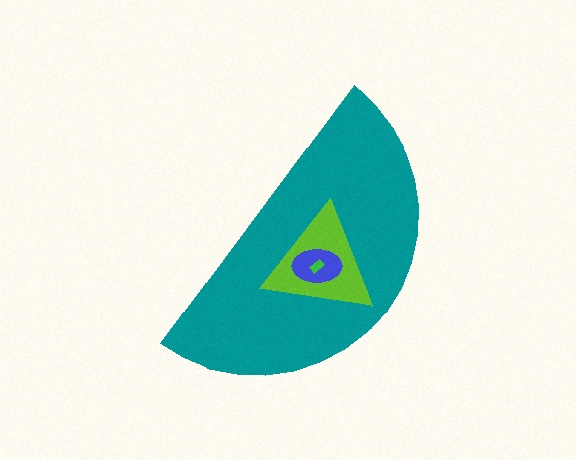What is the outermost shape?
The teal semicircle.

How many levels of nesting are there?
4.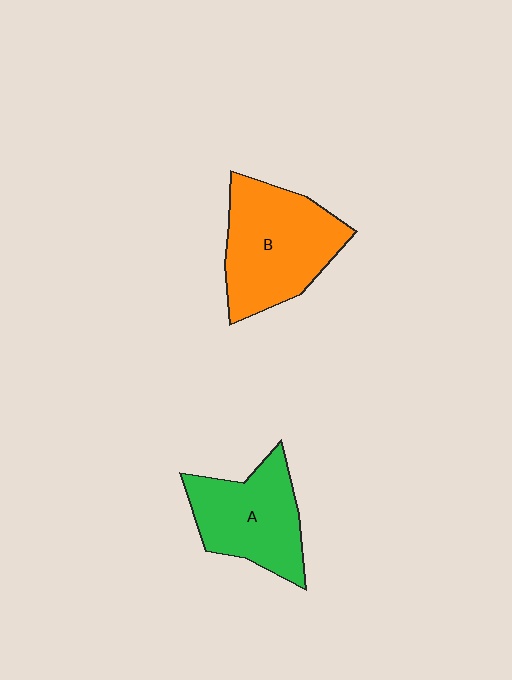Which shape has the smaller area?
Shape A (green).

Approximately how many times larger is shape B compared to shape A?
Approximately 1.2 times.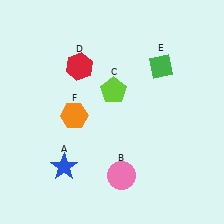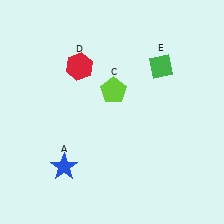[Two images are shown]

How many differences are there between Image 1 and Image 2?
There are 2 differences between the two images.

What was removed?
The pink circle (B), the orange hexagon (F) were removed in Image 2.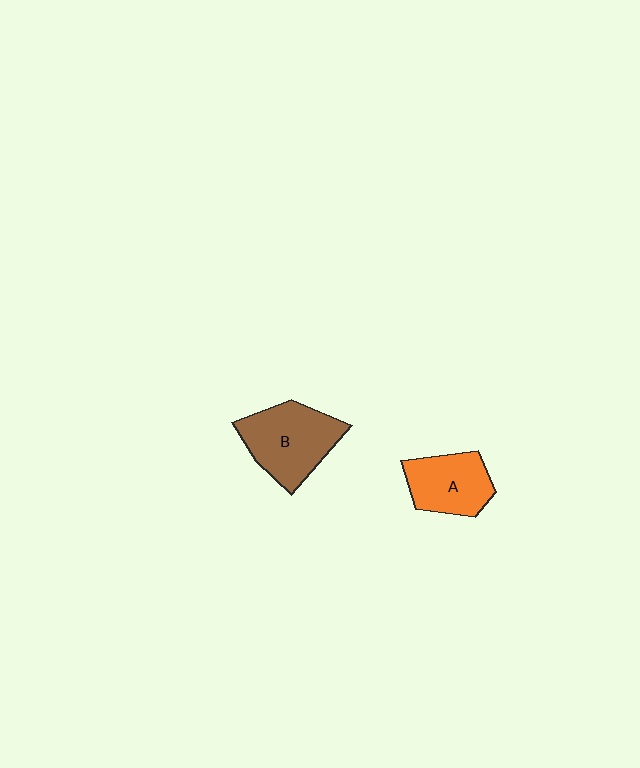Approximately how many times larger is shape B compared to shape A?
Approximately 1.3 times.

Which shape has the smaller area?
Shape A (orange).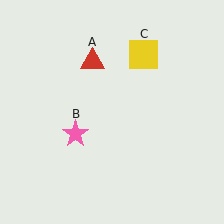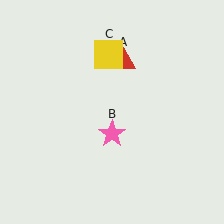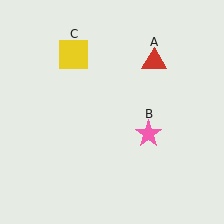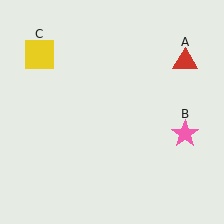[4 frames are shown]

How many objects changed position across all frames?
3 objects changed position: red triangle (object A), pink star (object B), yellow square (object C).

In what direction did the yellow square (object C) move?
The yellow square (object C) moved left.